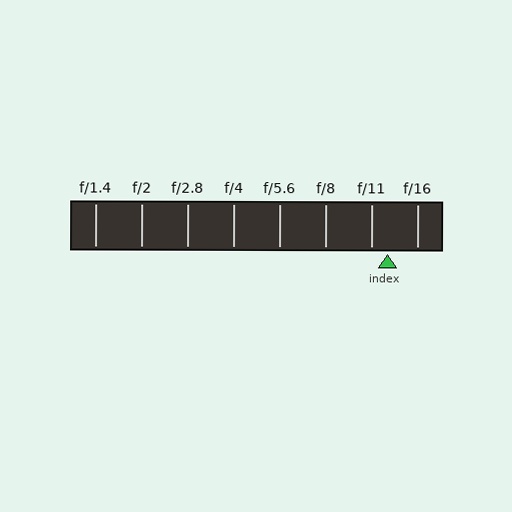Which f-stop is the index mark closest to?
The index mark is closest to f/11.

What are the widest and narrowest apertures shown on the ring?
The widest aperture shown is f/1.4 and the narrowest is f/16.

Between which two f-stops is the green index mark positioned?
The index mark is between f/11 and f/16.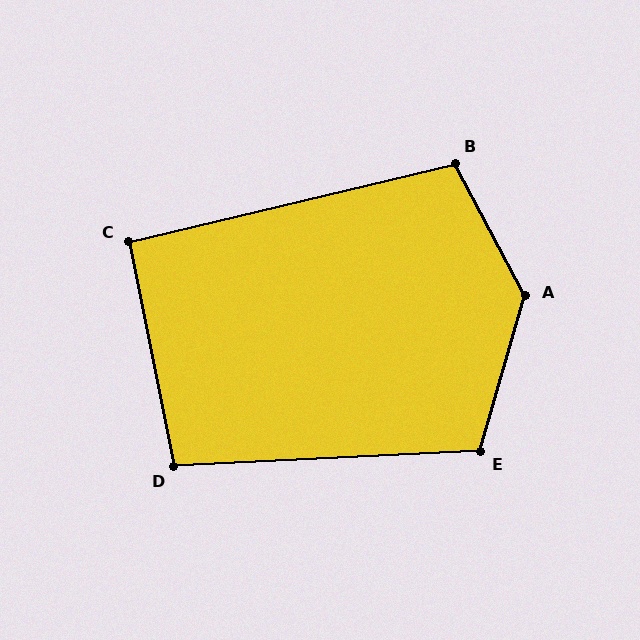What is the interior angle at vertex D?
Approximately 98 degrees (obtuse).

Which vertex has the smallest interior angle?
C, at approximately 92 degrees.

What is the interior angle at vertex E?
Approximately 109 degrees (obtuse).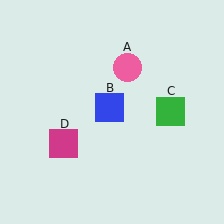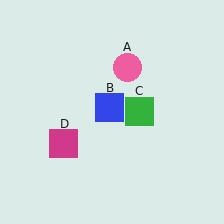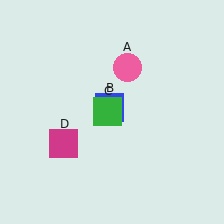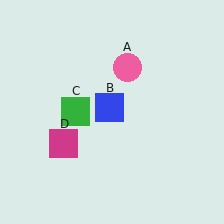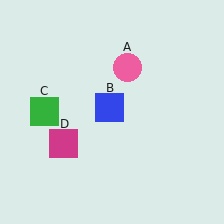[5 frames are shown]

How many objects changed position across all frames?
1 object changed position: green square (object C).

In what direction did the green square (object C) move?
The green square (object C) moved left.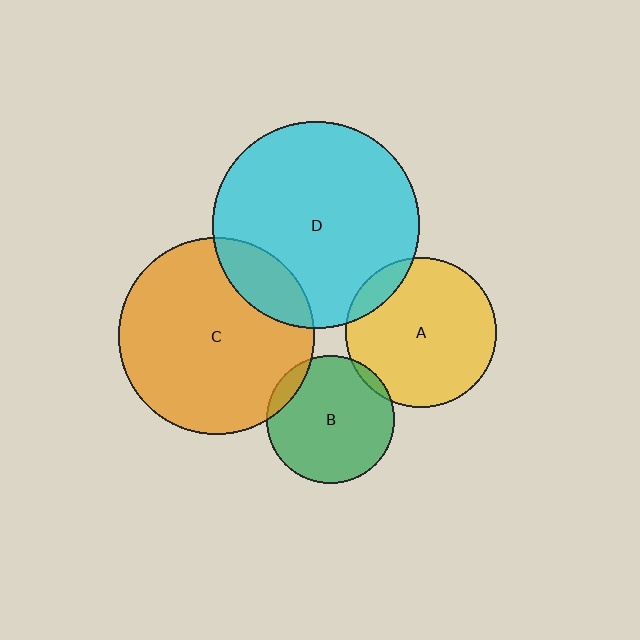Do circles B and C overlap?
Yes.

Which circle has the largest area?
Circle D (cyan).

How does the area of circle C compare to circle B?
Approximately 2.4 times.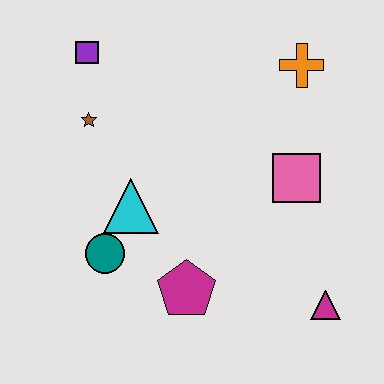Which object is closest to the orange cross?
The pink square is closest to the orange cross.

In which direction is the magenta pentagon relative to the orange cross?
The magenta pentagon is below the orange cross.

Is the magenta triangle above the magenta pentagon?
No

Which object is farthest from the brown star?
The magenta triangle is farthest from the brown star.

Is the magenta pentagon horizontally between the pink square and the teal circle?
Yes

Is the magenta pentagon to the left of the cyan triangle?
No